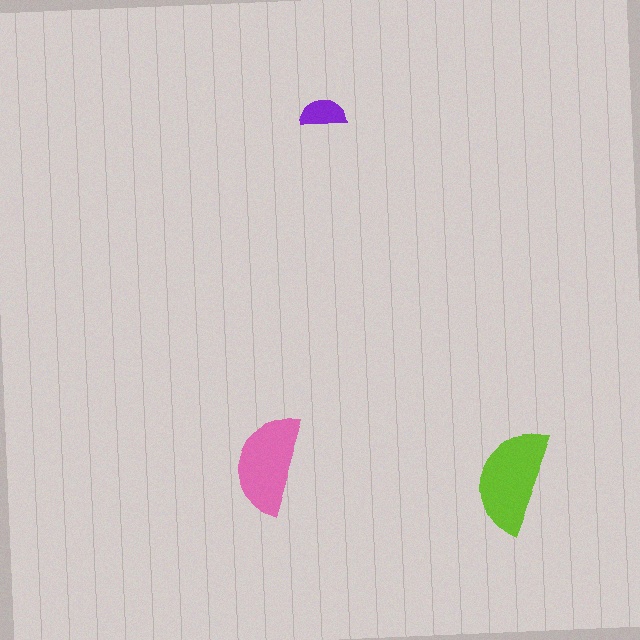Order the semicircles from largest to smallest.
the lime one, the pink one, the purple one.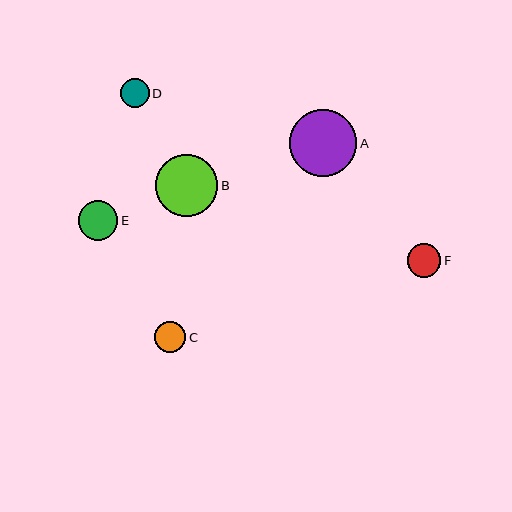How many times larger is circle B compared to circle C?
Circle B is approximately 2.0 times the size of circle C.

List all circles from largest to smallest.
From largest to smallest: A, B, E, F, C, D.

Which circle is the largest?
Circle A is the largest with a size of approximately 67 pixels.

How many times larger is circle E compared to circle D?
Circle E is approximately 1.4 times the size of circle D.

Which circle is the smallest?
Circle D is the smallest with a size of approximately 29 pixels.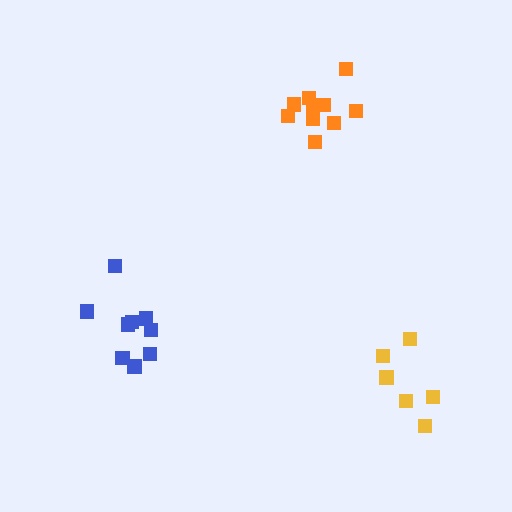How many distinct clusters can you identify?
There are 3 distinct clusters.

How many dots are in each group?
Group 1: 6 dots, Group 2: 9 dots, Group 3: 10 dots (25 total).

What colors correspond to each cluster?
The clusters are colored: yellow, blue, orange.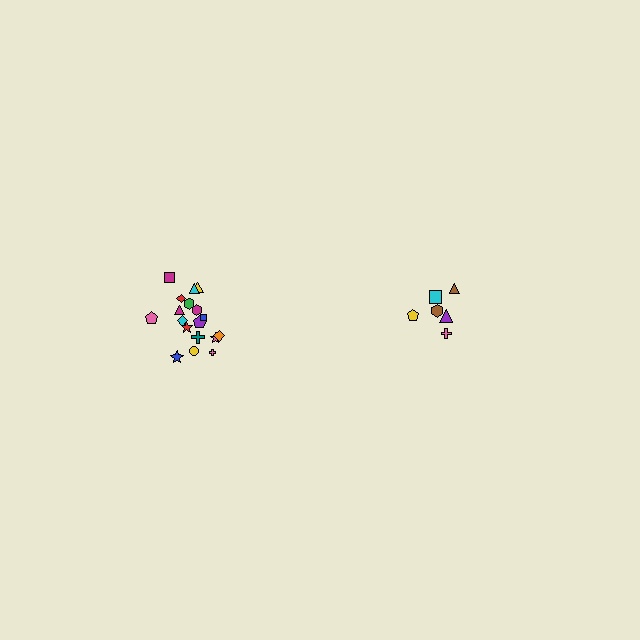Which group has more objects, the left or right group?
The left group.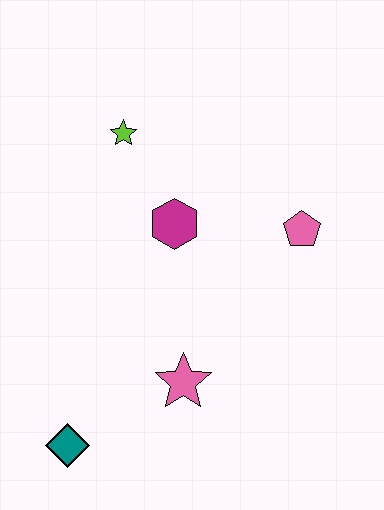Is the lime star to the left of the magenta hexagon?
Yes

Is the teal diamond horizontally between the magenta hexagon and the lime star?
No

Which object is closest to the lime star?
The magenta hexagon is closest to the lime star.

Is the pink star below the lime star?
Yes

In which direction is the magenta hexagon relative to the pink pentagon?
The magenta hexagon is to the left of the pink pentagon.